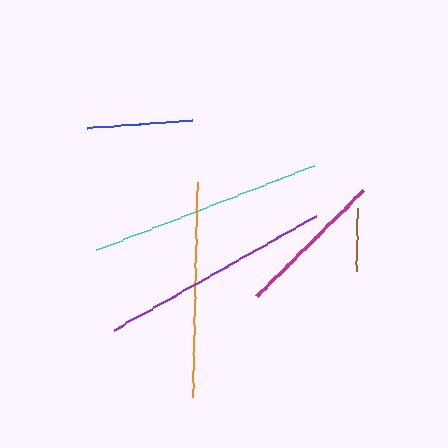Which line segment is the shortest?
The brown line is the shortest at approximately 63 pixels.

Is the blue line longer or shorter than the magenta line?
The magenta line is longer than the blue line.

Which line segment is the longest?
The cyan line is the longest at approximately 234 pixels.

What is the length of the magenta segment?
The magenta segment is approximately 150 pixels long.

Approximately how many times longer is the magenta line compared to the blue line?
The magenta line is approximately 1.4 times the length of the blue line.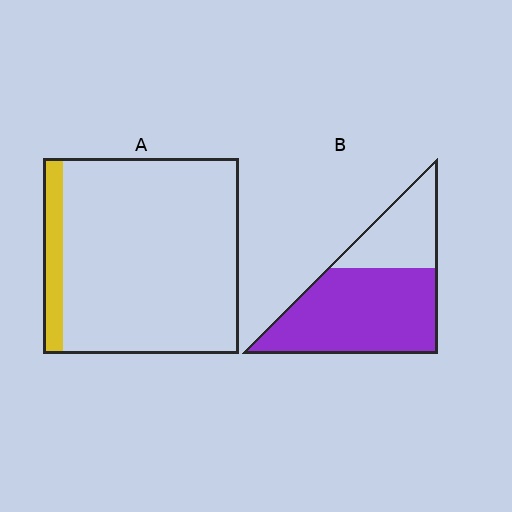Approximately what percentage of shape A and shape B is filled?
A is approximately 10% and B is approximately 70%.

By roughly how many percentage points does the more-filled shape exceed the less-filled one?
By roughly 60 percentage points (B over A).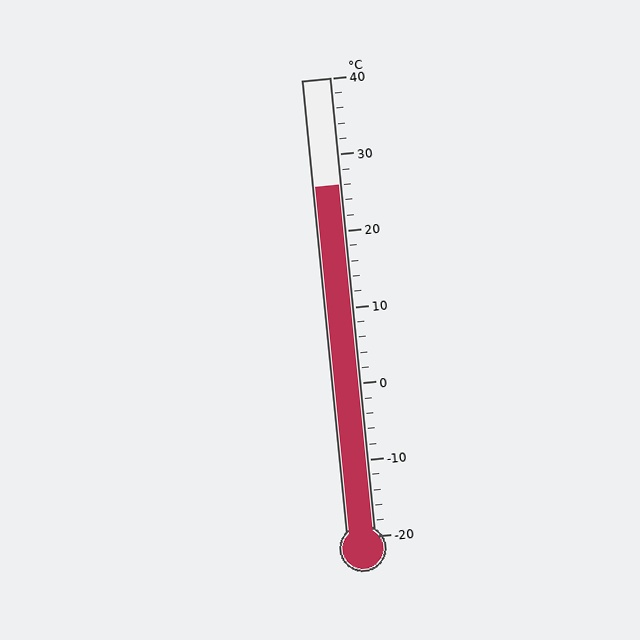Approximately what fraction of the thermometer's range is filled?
The thermometer is filled to approximately 75% of its range.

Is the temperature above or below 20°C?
The temperature is above 20°C.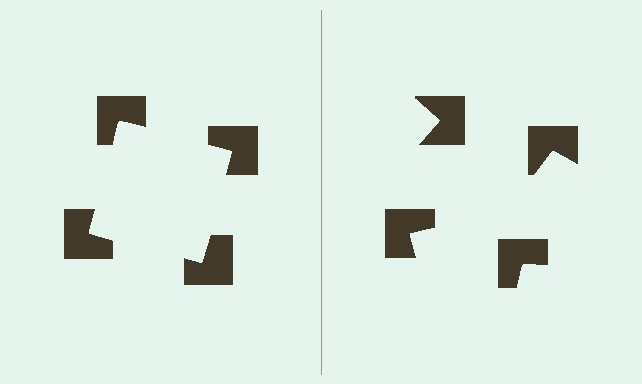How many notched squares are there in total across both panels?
8 — 4 on each side.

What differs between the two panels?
The notched squares are positioned identically on both sides; only the wedge orientations differ. On the left they align to a square; on the right they are misaligned.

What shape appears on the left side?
An illusory square.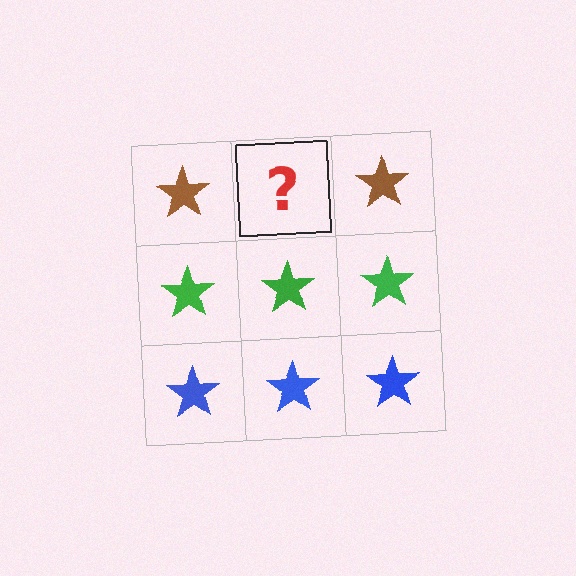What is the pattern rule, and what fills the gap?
The rule is that each row has a consistent color. The gap should be filled with a brown star.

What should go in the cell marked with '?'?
The missing cell should contain a brown star.